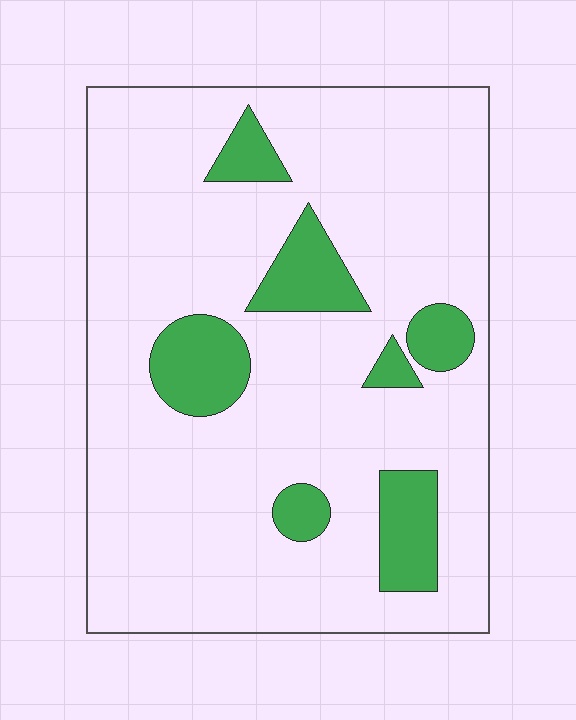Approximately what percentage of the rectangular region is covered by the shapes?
Approximately 15%.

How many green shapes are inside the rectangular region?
7.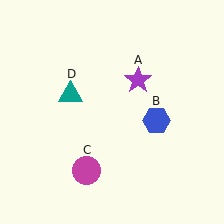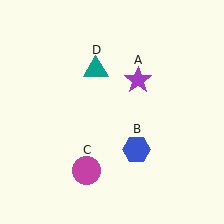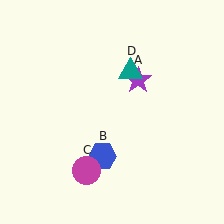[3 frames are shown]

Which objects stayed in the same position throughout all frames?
Purple star (object A) and magenta circle (object C) remained stationary.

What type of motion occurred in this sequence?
The blue hexagon (object B), teal triangle (object D) rotated clockwise around the center of the scene.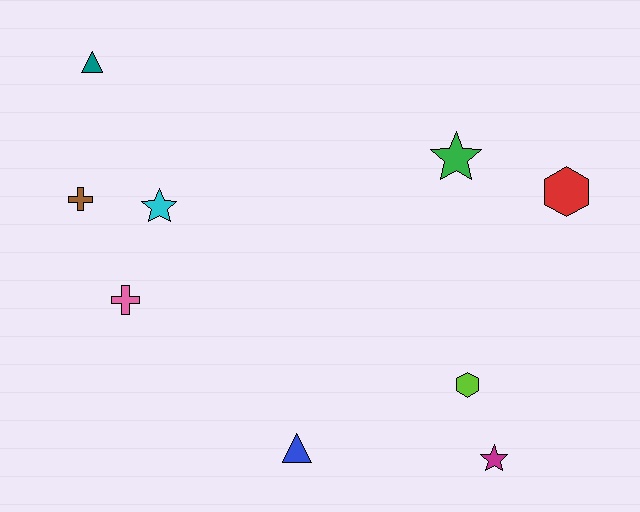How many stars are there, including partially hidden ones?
There are 3 stars.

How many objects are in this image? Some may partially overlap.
There are 9 objects.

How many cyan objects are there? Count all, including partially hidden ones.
There is 1 cyan object.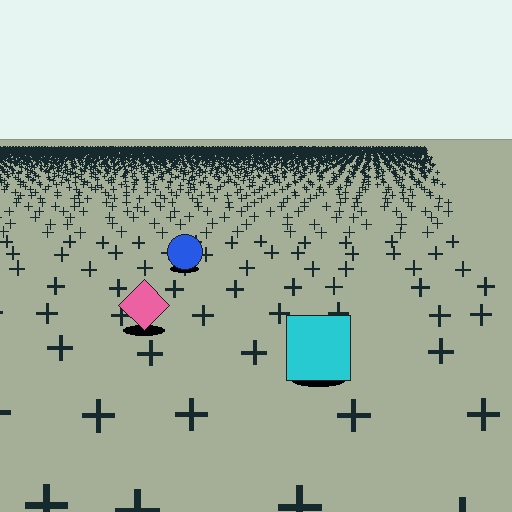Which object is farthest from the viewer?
The blue circle is farthest from the viewer. It appears smaller and the ground texture around it is denser.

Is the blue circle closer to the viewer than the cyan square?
No. The cyan square is closer — you can tell from the texture gradient: the ground texture is coarser near it.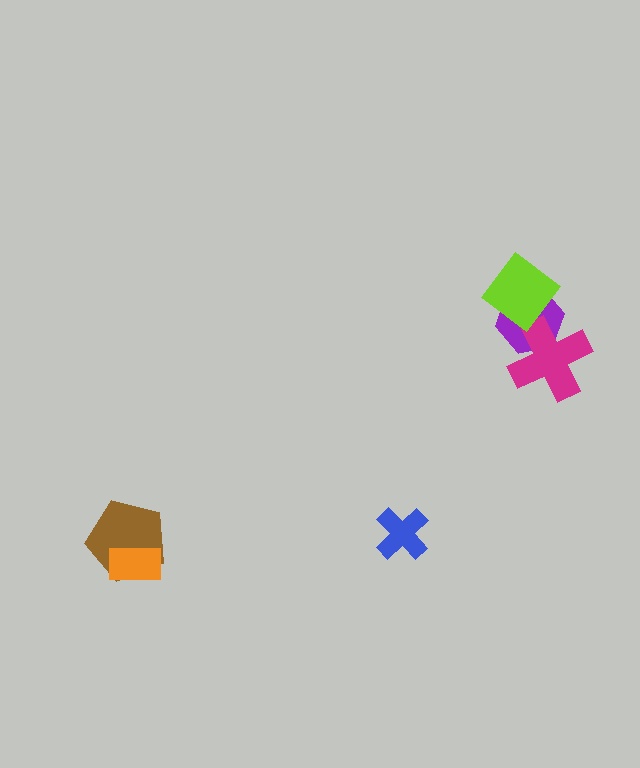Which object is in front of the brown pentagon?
The orange rectangle is in front of the brown pentagon.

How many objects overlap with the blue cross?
0 objects overlap with the blue cross.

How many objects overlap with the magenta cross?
1 object overlaps with the magenta cross.